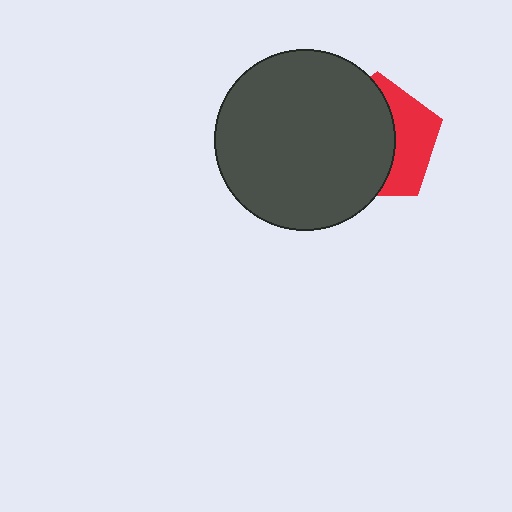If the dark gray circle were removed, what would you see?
You would see the complete red pentagon.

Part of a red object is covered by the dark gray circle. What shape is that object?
It is a pentagon.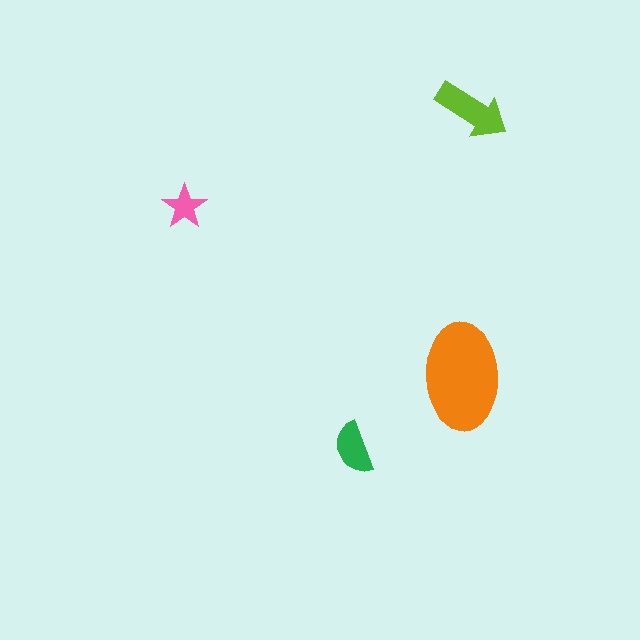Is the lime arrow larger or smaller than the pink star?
Larger.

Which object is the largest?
The orange ellipse.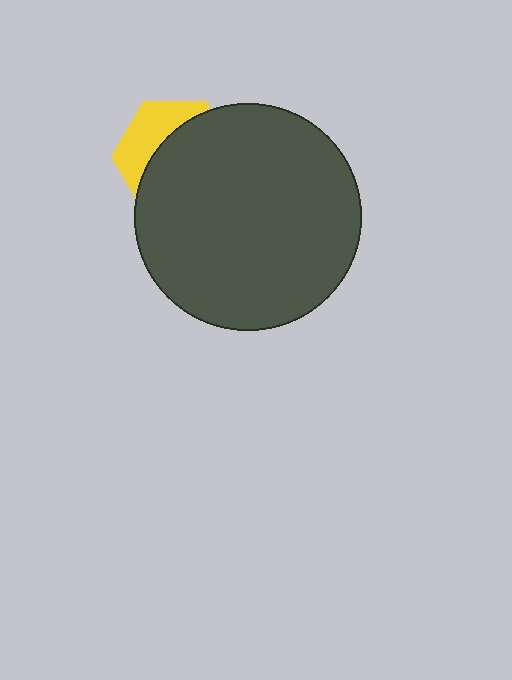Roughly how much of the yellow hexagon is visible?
A small part of it is visible (roughly 35%).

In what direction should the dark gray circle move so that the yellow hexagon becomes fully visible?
The dark gray circle should move toward the lower-right. That is the shortest direction to clear the overlap and leave the yellow hexagon fully visible.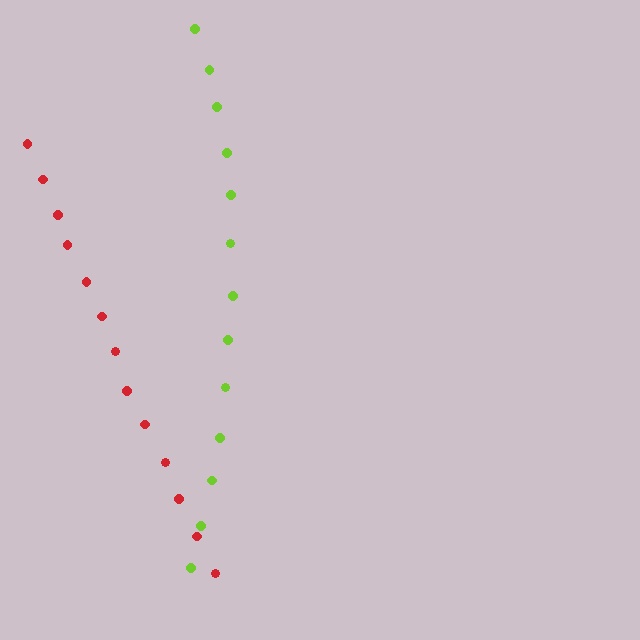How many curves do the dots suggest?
There are 2 distinct paths.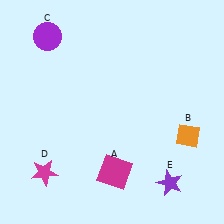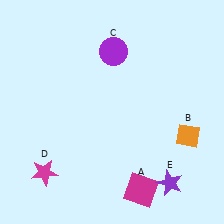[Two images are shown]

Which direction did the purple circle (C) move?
The purple circle (C) moved right.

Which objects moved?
The objects that moved are: the magenta square (A), the purple circle (C).